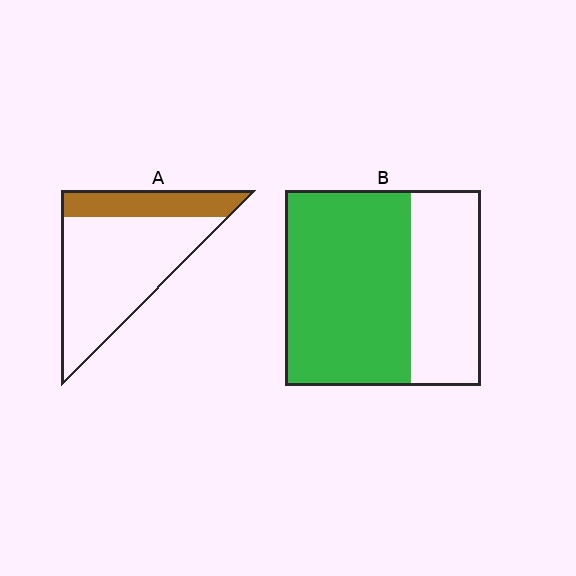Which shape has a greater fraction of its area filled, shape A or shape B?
Shape B.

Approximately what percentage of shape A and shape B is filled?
A is approximately 25% and B is approximately 65%.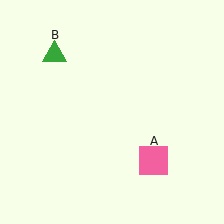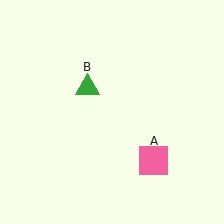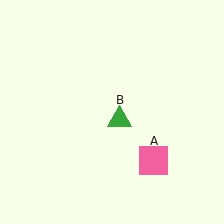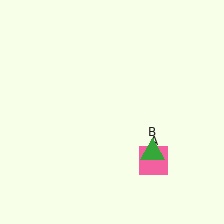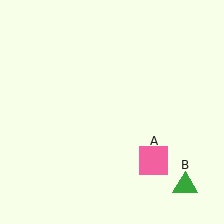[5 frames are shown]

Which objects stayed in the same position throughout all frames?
Pink square (object A) remained stationary.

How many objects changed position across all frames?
1 object changed position: green triangle (object B).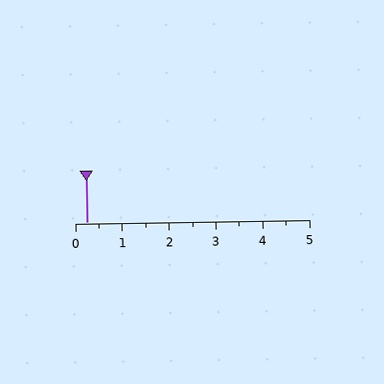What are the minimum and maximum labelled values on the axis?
The axis runs from 0 to 5.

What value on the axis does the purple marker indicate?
The marker indicates approximately 0.2.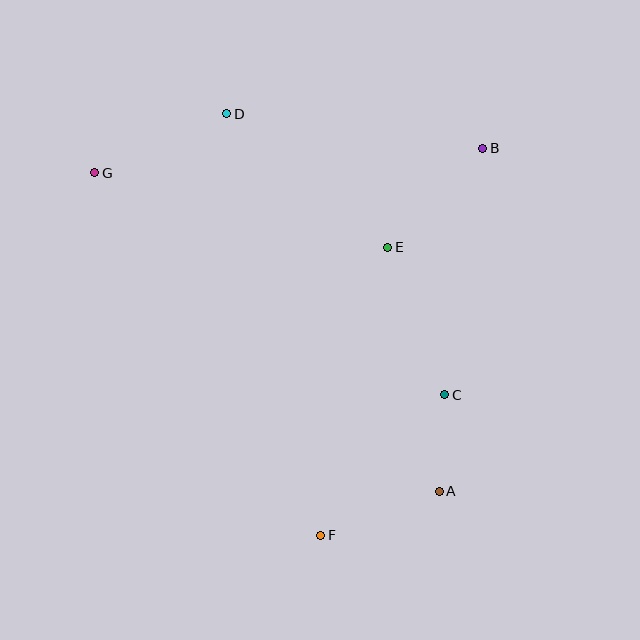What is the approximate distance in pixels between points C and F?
The distance between C and F is approximately 187 pixels.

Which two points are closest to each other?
Points A and C are closest to each other.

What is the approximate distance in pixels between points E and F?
The distance between E and F is approximately 295 pixels.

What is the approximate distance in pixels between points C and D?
The distance between C and D is approximately 355 pixels.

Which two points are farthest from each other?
Points A and G are farthest from each other.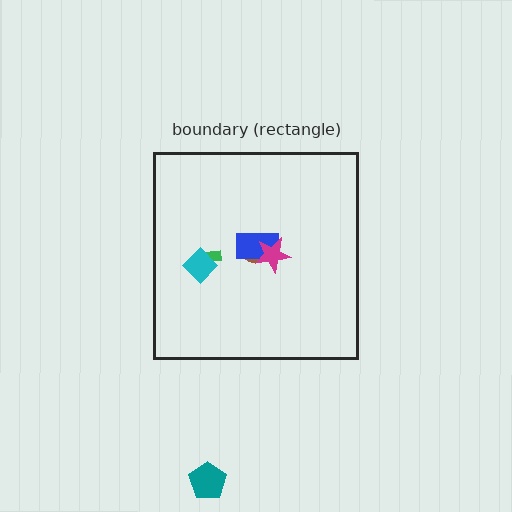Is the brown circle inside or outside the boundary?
Inside.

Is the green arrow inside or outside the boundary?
Inside.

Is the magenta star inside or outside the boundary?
Inside.